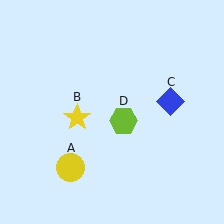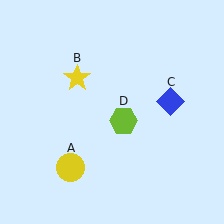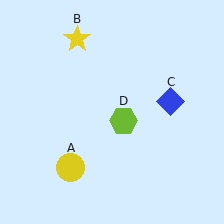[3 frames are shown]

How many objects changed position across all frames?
1 object changed position: yellow star (object B).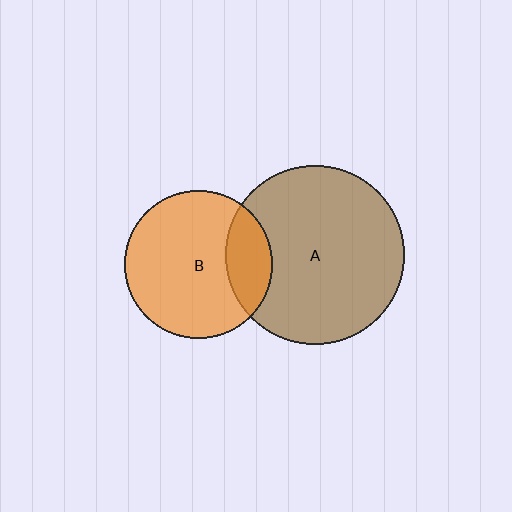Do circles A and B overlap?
Yes.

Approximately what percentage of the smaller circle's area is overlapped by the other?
Approximately 20%.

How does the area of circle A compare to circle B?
Approximately 1.5 times.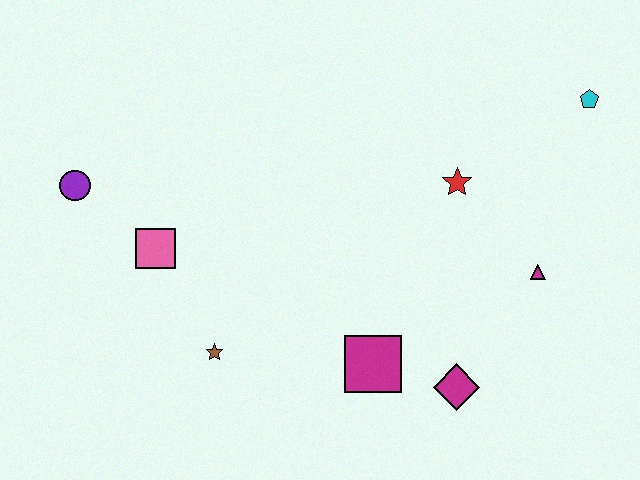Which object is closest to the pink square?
The purple circle is closest to the pink square.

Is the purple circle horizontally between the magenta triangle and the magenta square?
No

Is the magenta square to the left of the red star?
Yes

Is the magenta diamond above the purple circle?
No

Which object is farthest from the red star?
The purple circle is farthest from the red star.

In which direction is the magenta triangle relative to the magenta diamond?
The magenta triangle is above the magenta diamond.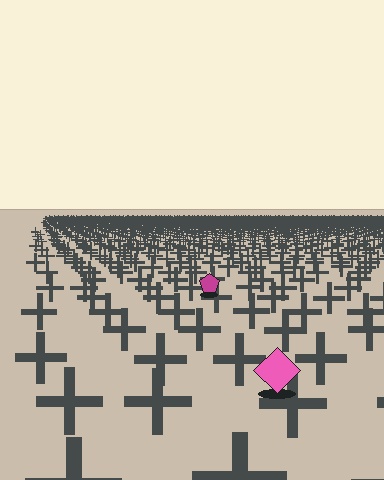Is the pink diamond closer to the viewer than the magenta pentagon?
Yes. The pink diamond is closer — you can tell from the texture gradient: the ground texture is coarser near it.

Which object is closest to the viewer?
The pink diamond is closest. The texture marks near it are larger and more spread out.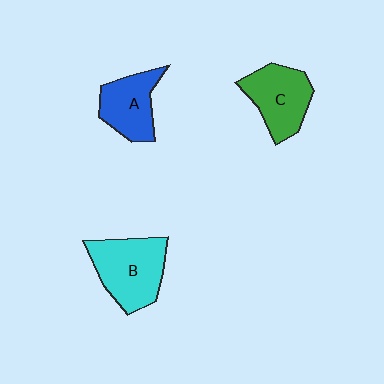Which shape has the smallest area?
Shape A (blue).